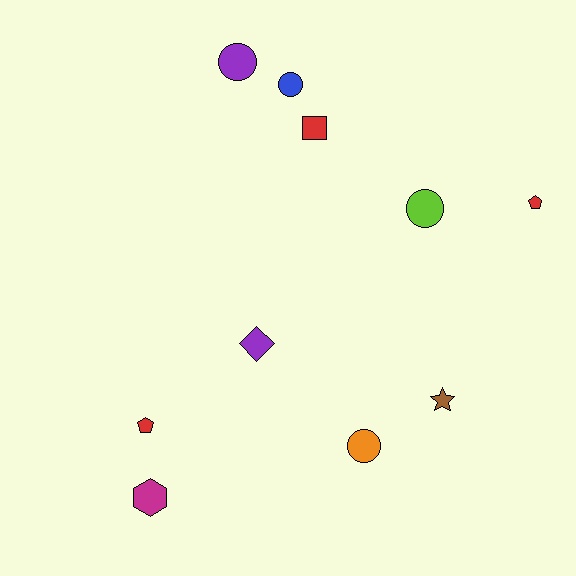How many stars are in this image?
There is 1 star.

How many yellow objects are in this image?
There are no yellow objects.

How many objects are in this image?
There are 10 objects.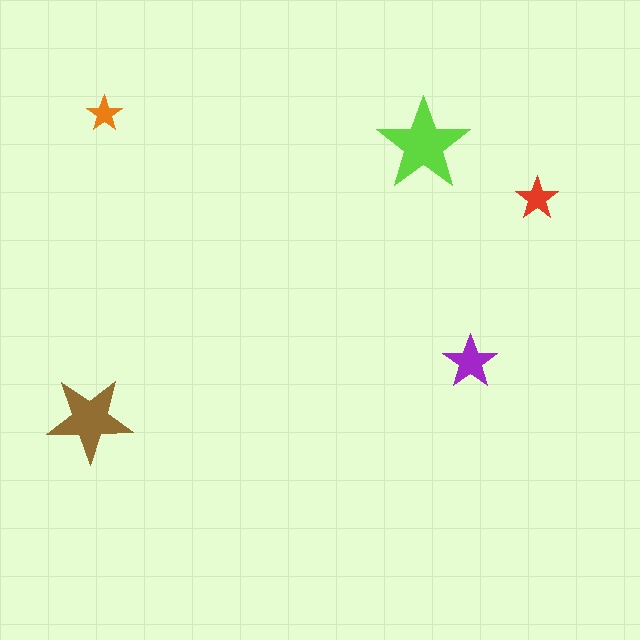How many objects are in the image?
There are 5 objects in the image.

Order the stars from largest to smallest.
the lime one, the brown one, the purple one, the red one, the orange one.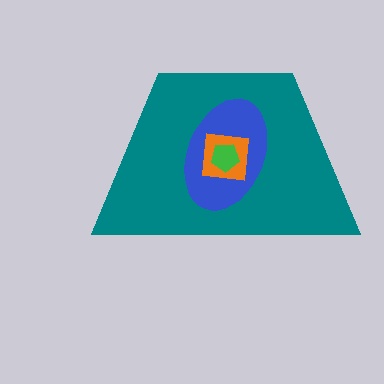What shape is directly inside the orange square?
The green pentagon.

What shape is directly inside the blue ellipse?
The orange square.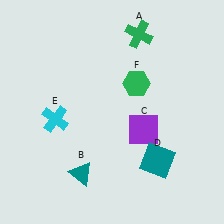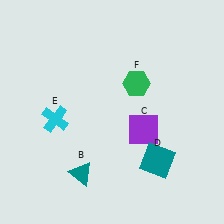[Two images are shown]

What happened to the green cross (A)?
The green cross (A) was removed in Image 2. It was in the top-right area of Image 1.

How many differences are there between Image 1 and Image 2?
There is 1 difference between the two images.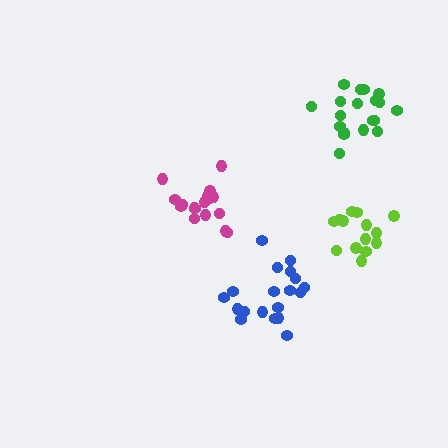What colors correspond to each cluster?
The clusters are colored: blue, lime, green, magenta.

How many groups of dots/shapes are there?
There are 4 groups.